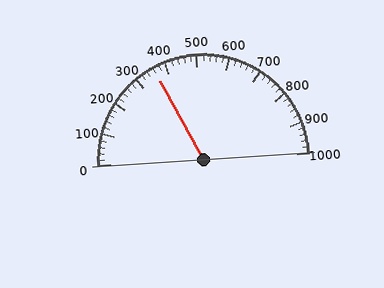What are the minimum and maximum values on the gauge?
The gauge ranges from 0 to 1000.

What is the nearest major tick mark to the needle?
The nearest major tick mark is 400.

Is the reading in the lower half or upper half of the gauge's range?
The reading is in the lower half of the range (0 to 1000).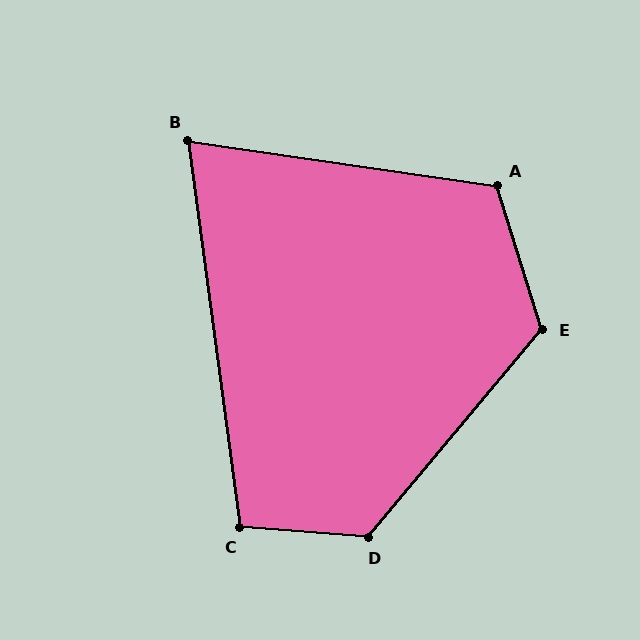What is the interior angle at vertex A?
Approximately 116 degrees (obtuse).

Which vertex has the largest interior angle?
D, at approximately 126 degrees.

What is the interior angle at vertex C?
Approximately 102 degrees (obtuse).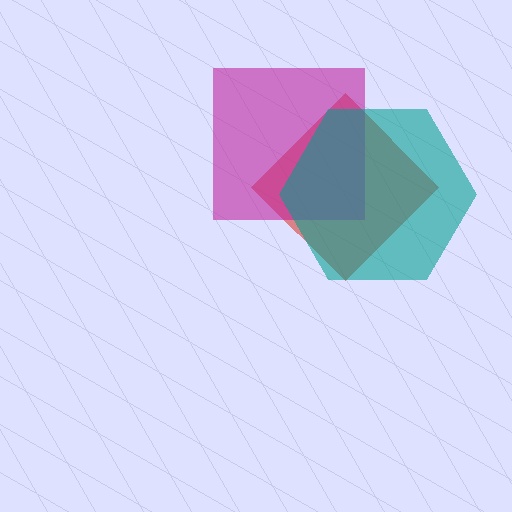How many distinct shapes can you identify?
There are 3 distinct shapes: a red diamond, a magenta square, a teal hexagon.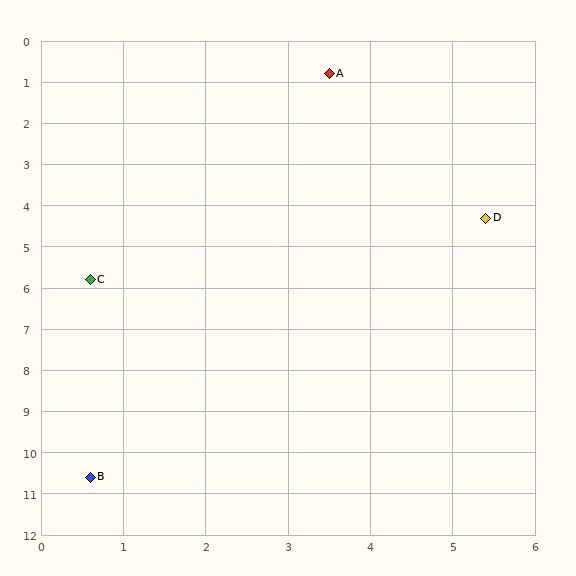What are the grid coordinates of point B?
Point B is at approximately (0.6, 10.6).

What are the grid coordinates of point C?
Point C is at approximately (0.6, 5.8).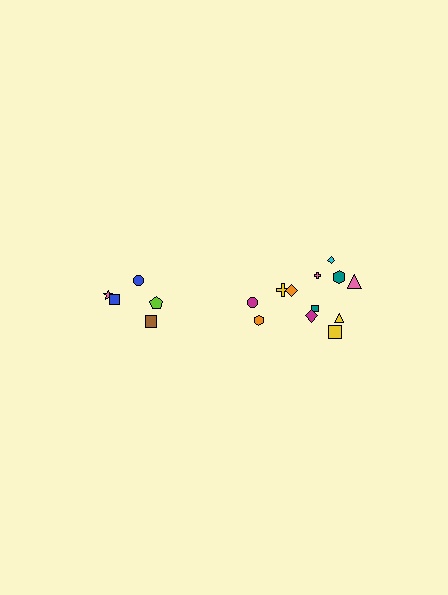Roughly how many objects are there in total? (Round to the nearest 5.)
Roughly 15 objects in total.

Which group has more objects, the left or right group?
The right group.